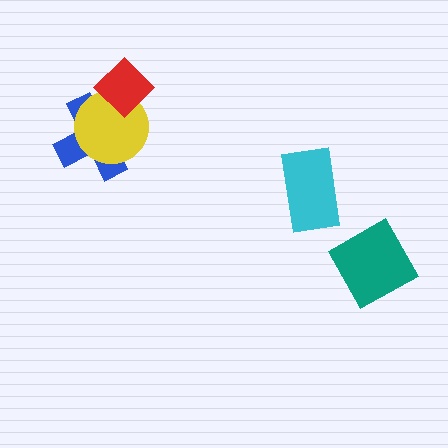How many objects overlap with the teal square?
0 objects overlap with the teal square.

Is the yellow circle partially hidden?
Yes, it is partially covered by another shape.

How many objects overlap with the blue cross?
2 objects overlap with the blue cross.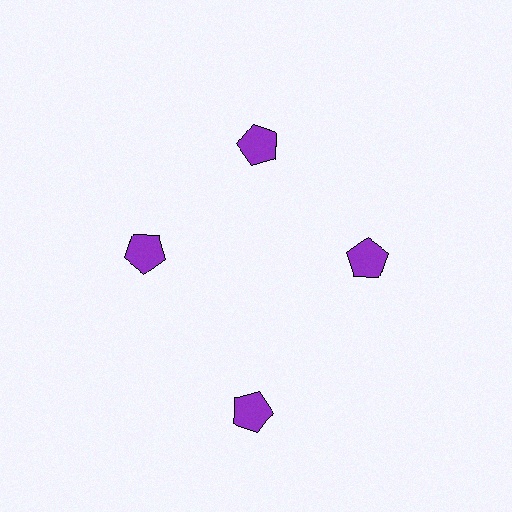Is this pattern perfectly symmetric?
No. The 4 purple pentagons are arranged in a ring, but one element near the 6 o'clock position is pushed outward from the center, breaking the 4-fold rotational symmetry.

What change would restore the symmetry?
The symmetry would be restored by moving it inward, back onto the ring so that all 4 pentagons sit at equal angles and equal distance from the center.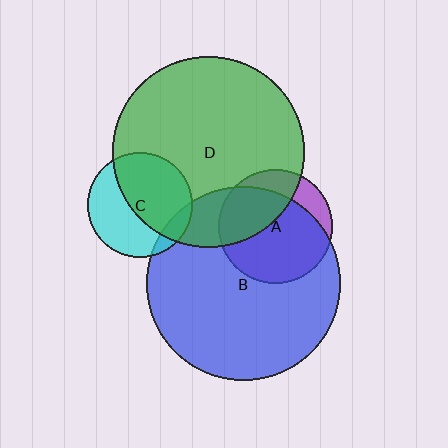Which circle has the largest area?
Circle B (blue).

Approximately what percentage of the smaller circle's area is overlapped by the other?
Approximately 10%.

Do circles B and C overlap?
Yes.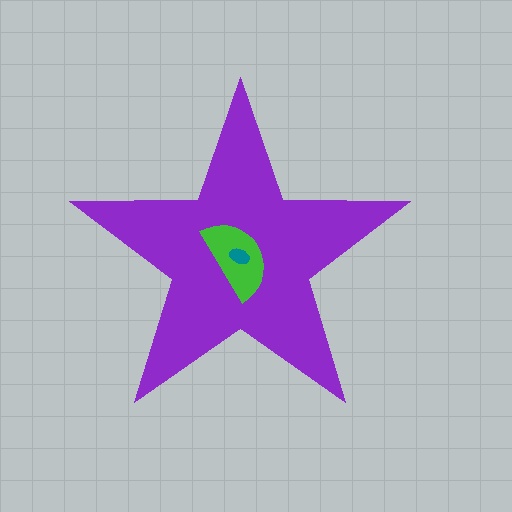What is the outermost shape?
The purple star.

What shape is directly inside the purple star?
The green semicircle.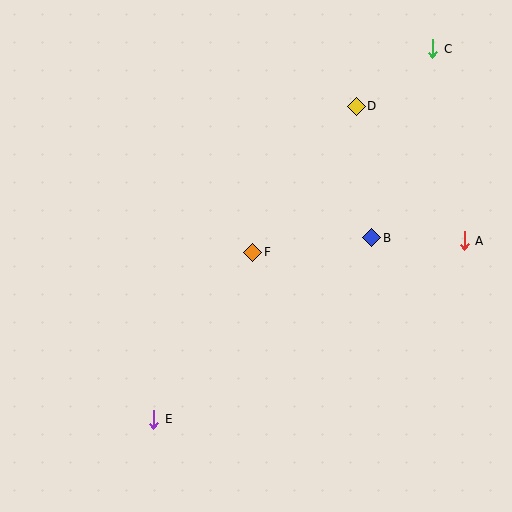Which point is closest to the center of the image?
Point F at (253, 252) is closest to the center.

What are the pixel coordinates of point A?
Point A is at (464, 241).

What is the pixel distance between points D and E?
The distance between D and E is 373 pixels.